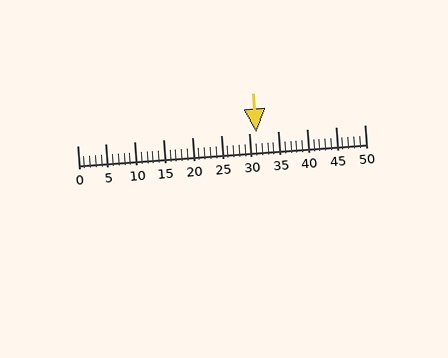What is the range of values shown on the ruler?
The ruler shows values from 0 to 50.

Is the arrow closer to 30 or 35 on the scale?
The arrow is closer to 30.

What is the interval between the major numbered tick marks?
The major tick marks are spaced 5 units apart.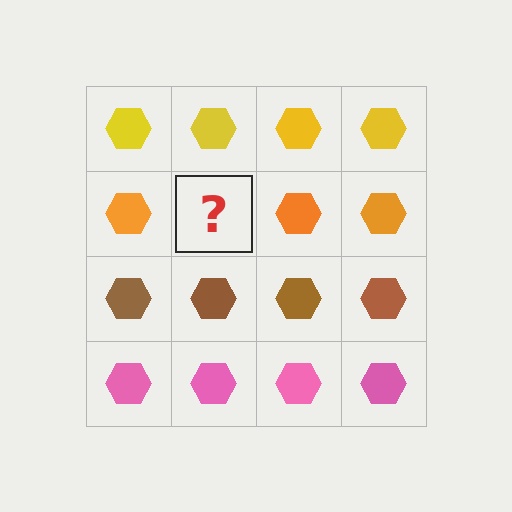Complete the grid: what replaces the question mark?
The question mark should be replaced with an orange hexagon.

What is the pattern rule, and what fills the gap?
The rule is that each row has a consistent color. The gap should be filled with an orange hexagon.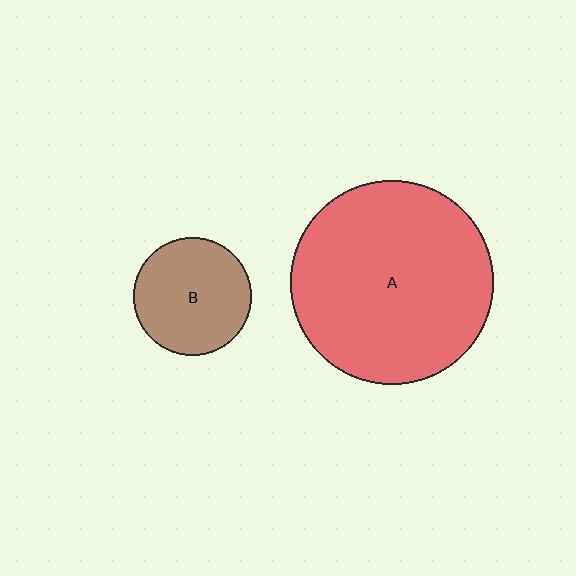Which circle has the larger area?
Circle A (red).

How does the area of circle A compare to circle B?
Approximately 3.0 times.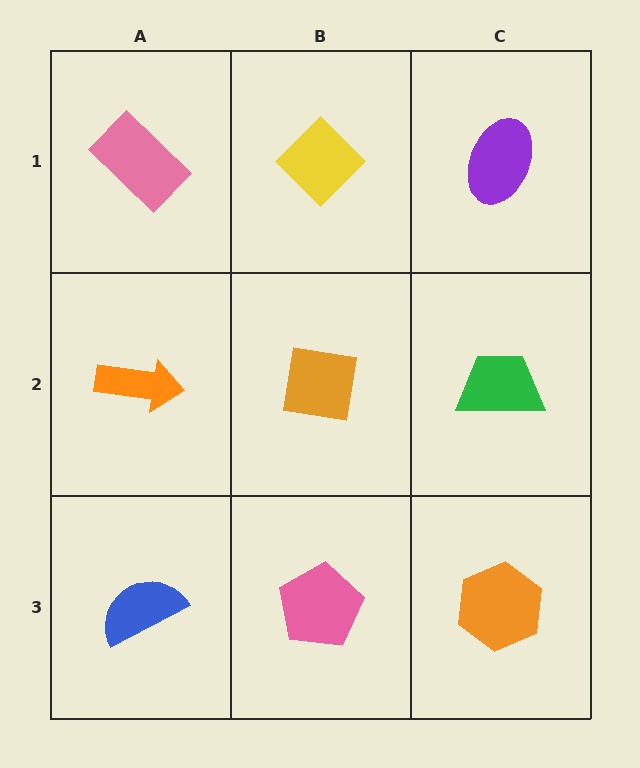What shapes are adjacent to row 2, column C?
A purple ellipse (row 1, column C), an orange hexagon (row 3, column C), an orange square (row 2, column B).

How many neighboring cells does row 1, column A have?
2.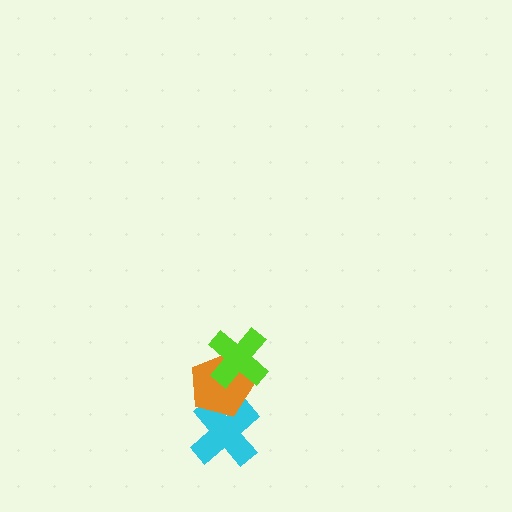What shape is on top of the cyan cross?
The orange pentagon is on top of the cyan cross.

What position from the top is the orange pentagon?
The orange pentagon is 2nd from the top.